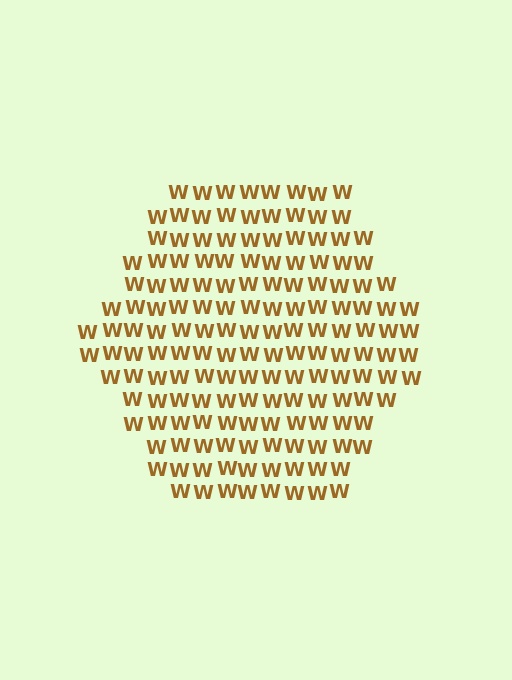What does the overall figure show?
The overall figure shows a hexagon.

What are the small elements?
The small elements are letter W's.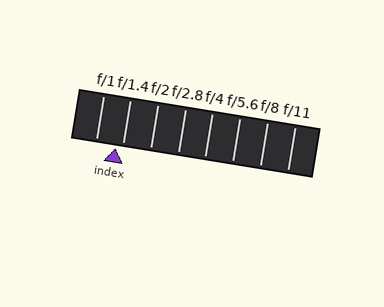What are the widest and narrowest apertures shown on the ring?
The widest aperture shown is f/1 and the narrowest is f/11.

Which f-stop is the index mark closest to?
The index mark is closest to f/1.4.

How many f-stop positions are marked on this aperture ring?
There are 8 f-stop positions marked.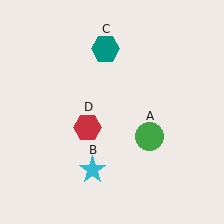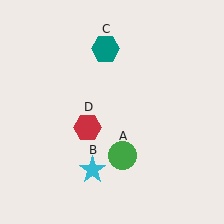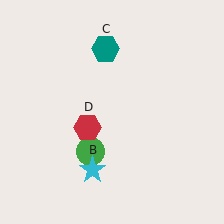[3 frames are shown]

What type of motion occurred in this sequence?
The green circle (object A) rotated clockwise around the center of the scene.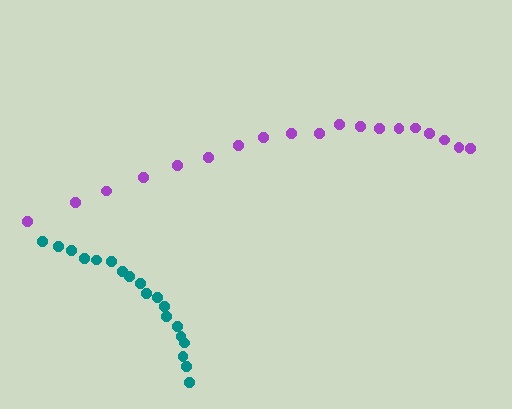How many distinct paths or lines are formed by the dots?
There are 2 distinct paths.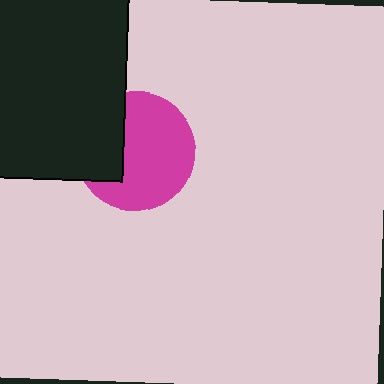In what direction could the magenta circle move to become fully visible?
The magenta circle could move right. That would shift it out from behind the black rectangle entirely.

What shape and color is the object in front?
The object in front is a black rectangle.